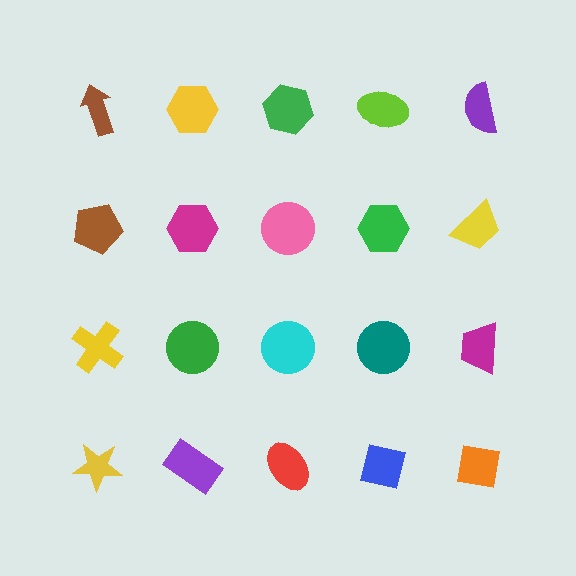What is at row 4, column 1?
A yellow star.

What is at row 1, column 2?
A yellow hexagon.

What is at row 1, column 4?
A lime ellipse.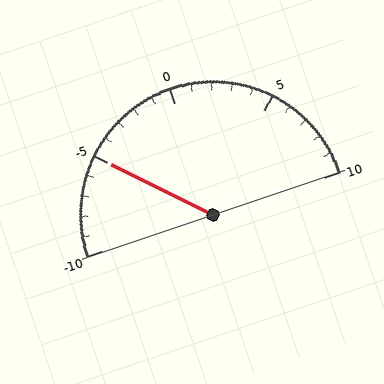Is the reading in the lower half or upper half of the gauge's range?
The reading is in the lower half of the range (-10 to 10).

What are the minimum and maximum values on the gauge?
The gauge ranges from -10 to 10.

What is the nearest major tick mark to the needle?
The nearest major tick mark is -5.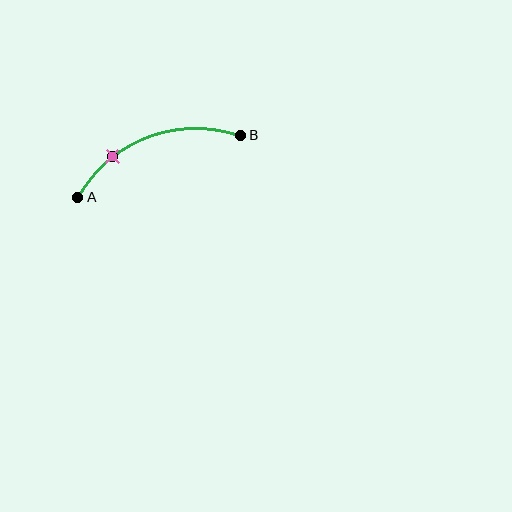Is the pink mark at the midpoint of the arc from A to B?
No. The pink mark lies on the arc but is closer to endpoint A. The arc midpoint would be at the point on the curve equidistant along the arc from both A and B.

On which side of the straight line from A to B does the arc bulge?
The arc bulges above the straight line connecting A and B.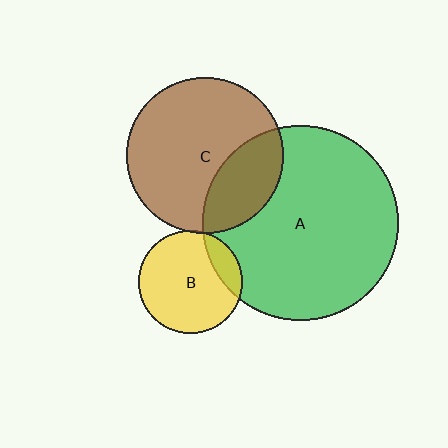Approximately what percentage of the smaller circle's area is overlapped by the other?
Approximately 15%.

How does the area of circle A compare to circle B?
Approximately 3.5 times.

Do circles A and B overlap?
Yes.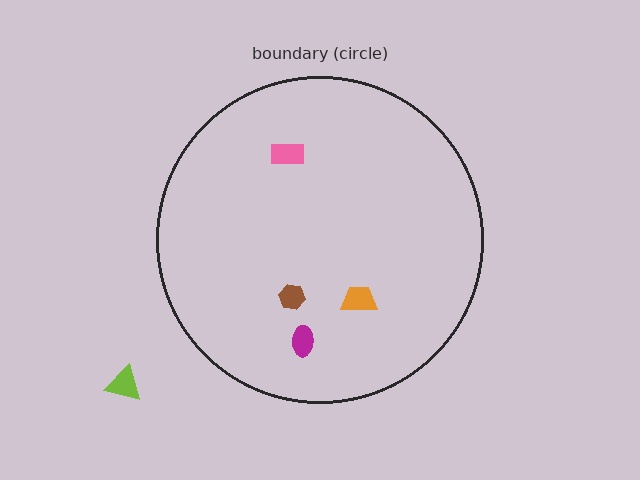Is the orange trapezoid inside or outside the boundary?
Inside.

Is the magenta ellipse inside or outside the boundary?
Inside.